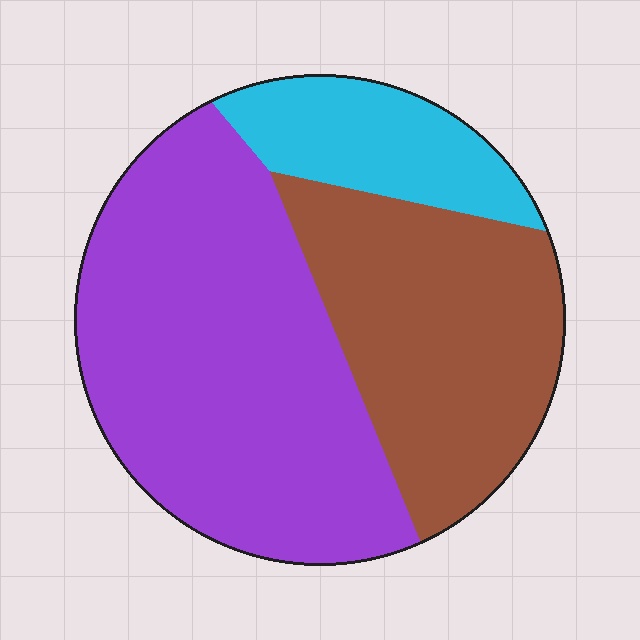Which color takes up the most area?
Purple, at roughly 50%.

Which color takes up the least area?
Cyan, at roughly 15%.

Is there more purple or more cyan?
Purple.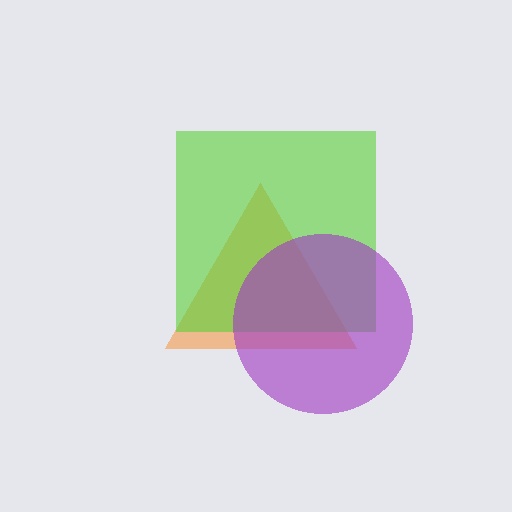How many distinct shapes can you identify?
There are 3 distinct shapes: an orange triangle, a lime square, a purple circle.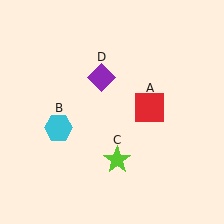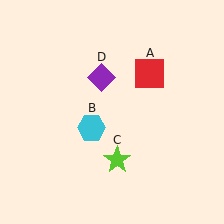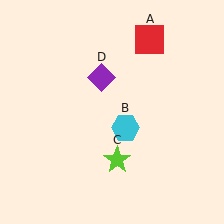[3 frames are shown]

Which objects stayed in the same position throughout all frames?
Lime star (object C) and purple diamond (object D) remained stationary.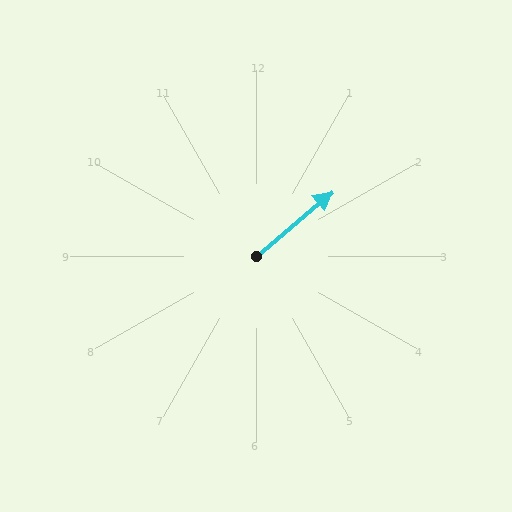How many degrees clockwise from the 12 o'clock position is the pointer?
Approximately 50 degrees.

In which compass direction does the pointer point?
Northeast.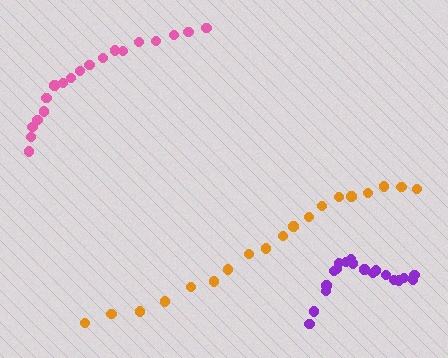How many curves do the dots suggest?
There are 3 distinct paths.